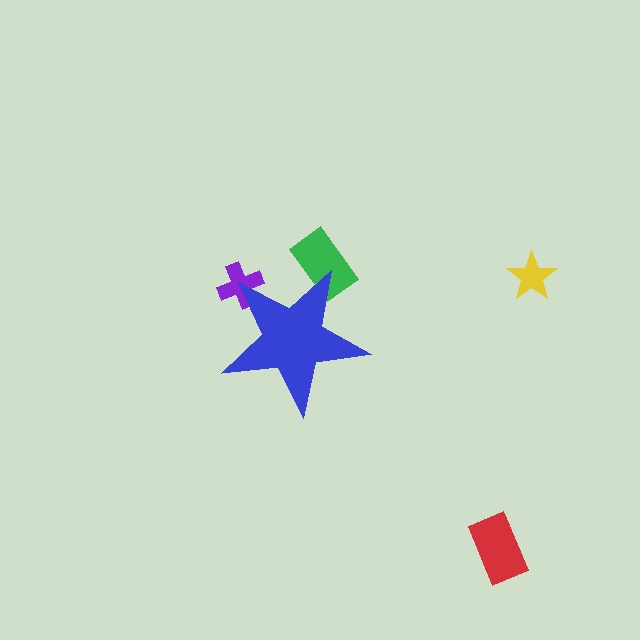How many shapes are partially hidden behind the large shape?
2 shapes are partially hidden.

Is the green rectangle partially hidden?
Yes, the green rectangle is partially hidden behind the blue star.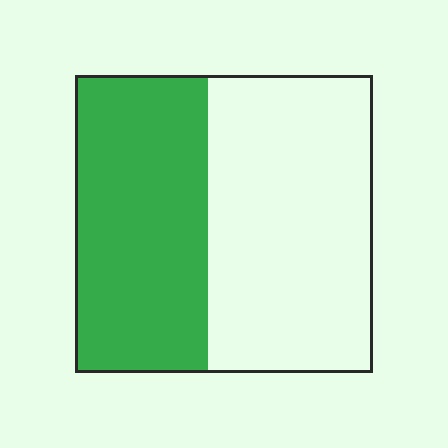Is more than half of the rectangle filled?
No.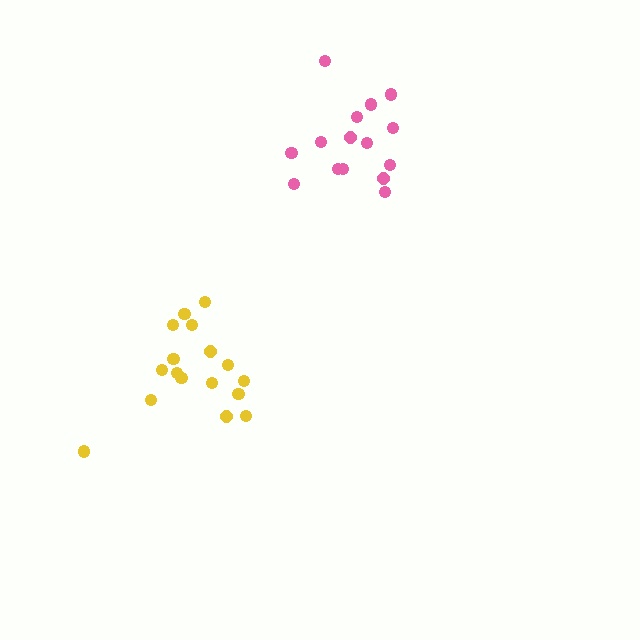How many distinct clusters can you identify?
There are 2 distinct clusters.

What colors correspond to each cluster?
The clusters are colored: pink, yellow.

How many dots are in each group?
Group 1: 15 dots, Group 2: 17 dots (32 total).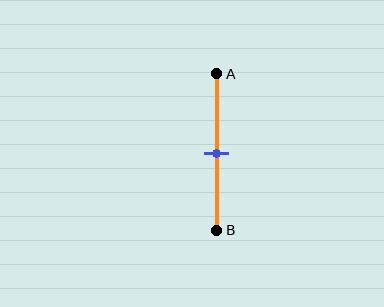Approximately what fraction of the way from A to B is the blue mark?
The blue mark is approximately 50% of the way from A to B.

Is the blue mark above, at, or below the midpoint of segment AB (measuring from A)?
The blue mark is approximately at the midpoint of segment AB.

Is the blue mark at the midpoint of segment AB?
Yes, the mark is approximately at the midpoint.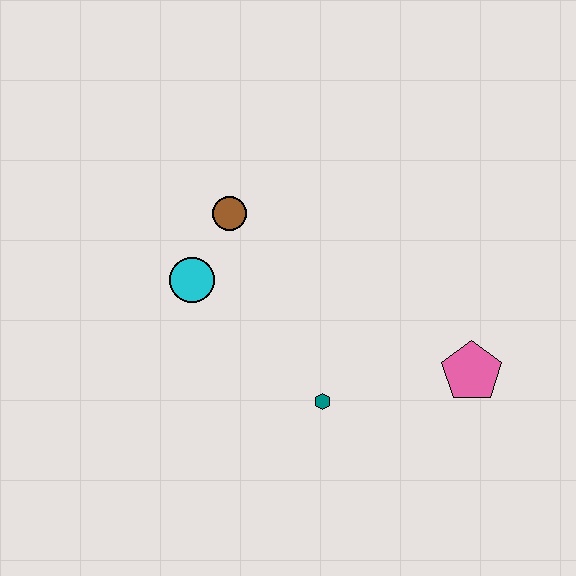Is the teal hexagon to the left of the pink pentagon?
Yes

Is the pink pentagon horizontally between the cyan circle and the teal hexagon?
No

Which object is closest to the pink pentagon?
The teal hexagon is closest to the pink pentagon.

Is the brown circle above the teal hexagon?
Yes